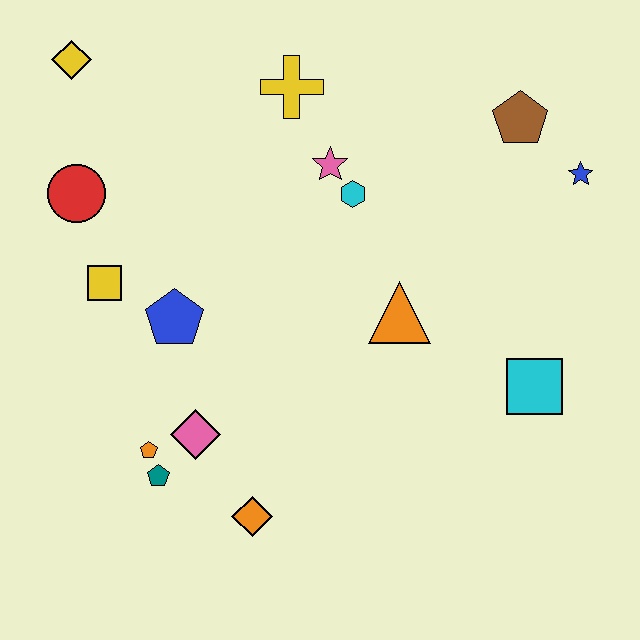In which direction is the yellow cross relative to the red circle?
The yellow cross is to the right of the red circle.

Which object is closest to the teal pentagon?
The orange pentagon is closest to the teal pentagon.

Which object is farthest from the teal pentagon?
The blue star is farthest from the teal pentagon.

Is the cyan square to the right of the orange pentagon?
Yes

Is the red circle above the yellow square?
Yes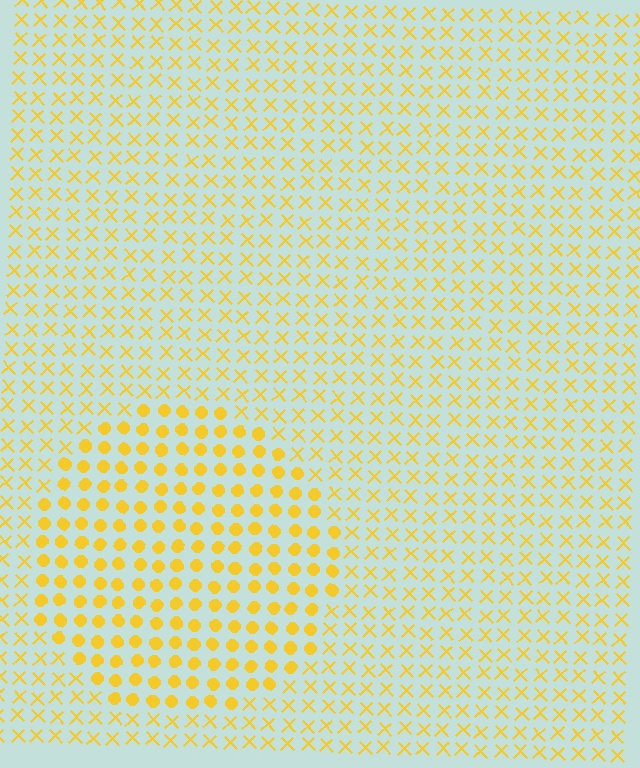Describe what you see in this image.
The image is filled with small yellow elements arranged in a uniform grid. A circle-shaped region contains circles, while the surrounding area contains X marks. The boundary is defined purely by the change in element shape.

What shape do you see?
I see a circle.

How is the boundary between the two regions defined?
The boundary is defined by a change in element shape: circles inside vs. X marks outside. All elements share the same color and spacing.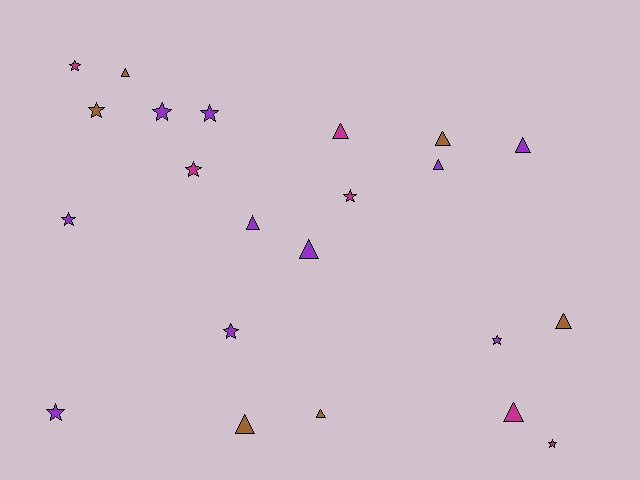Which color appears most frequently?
Purple, with 10 objects.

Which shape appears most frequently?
Triangle, with 11 objects.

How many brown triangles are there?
There are 5 brown triangles.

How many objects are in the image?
There are 22 objects.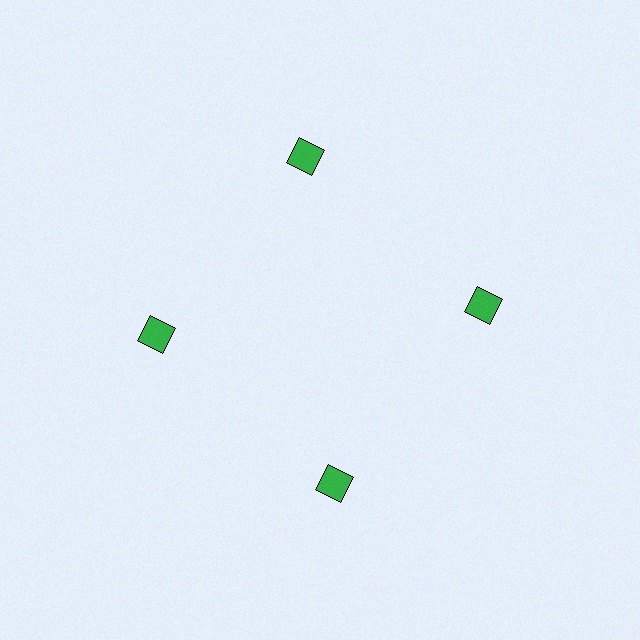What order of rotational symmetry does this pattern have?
This pattern has 4-fold rotational symmetry.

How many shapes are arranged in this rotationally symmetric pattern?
There are 4 shapes, arranged in 4 groups of 1.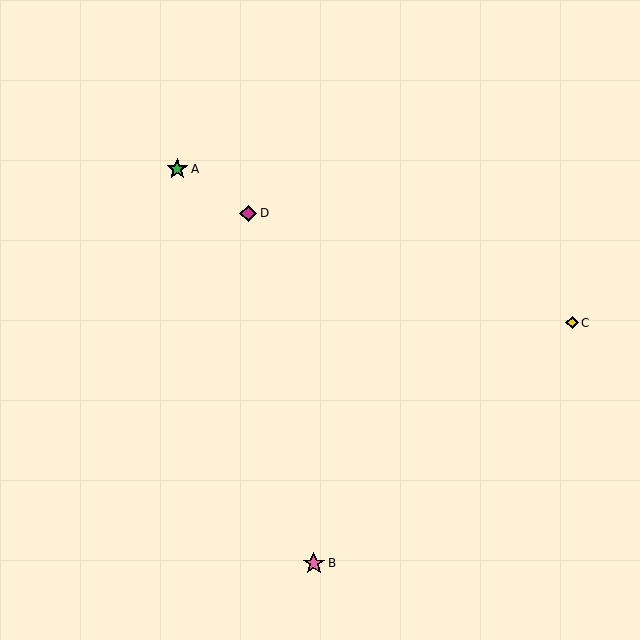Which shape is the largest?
The pink star (labeled B) is the largest.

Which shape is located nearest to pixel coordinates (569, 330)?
The yellow diamond (labeled C) at (572, 323) is nearest to that location.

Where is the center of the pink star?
The center of the pink star is at (314, 563).